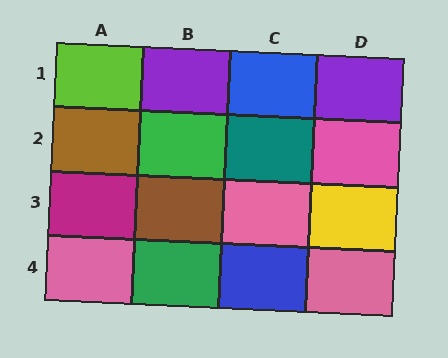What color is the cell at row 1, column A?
Lime.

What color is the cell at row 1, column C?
Blue.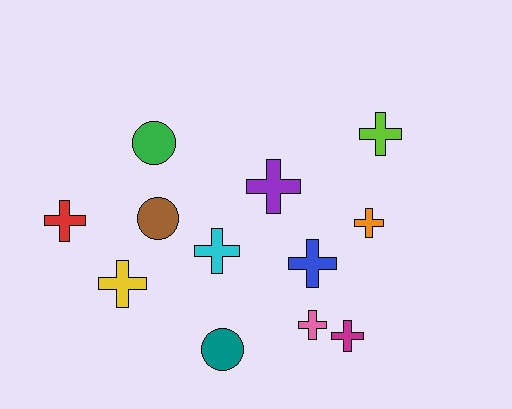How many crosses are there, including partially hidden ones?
There are 9 crosses.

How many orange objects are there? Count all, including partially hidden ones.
There is 1 orange object.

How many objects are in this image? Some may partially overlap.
There are 12 objects.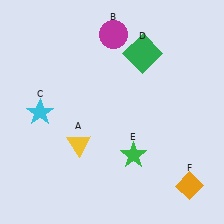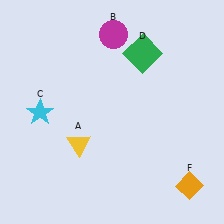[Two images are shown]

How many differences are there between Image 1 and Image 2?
There is 1 difference between the two images.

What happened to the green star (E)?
The green star (E) was removed in Image 2. It was in the bottom-right area of Image 1.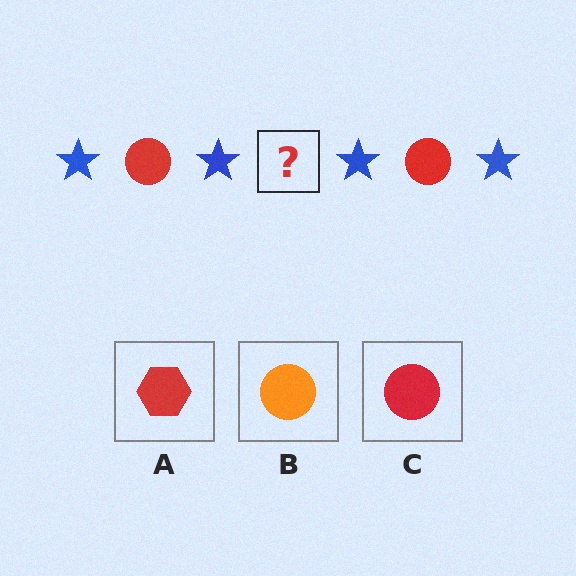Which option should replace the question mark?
Option C.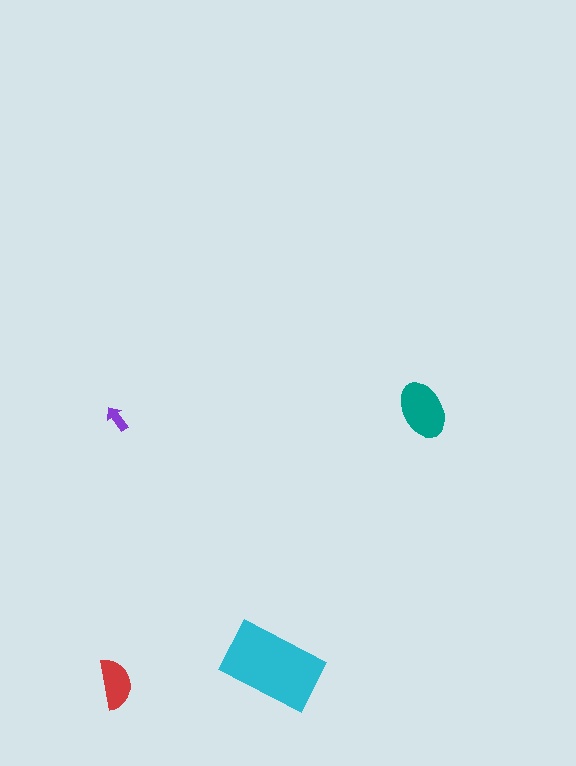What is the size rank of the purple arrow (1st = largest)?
4th.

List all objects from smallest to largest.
The purple arrow, the red semicircle, the teal ellipse, the cyan rectangle.